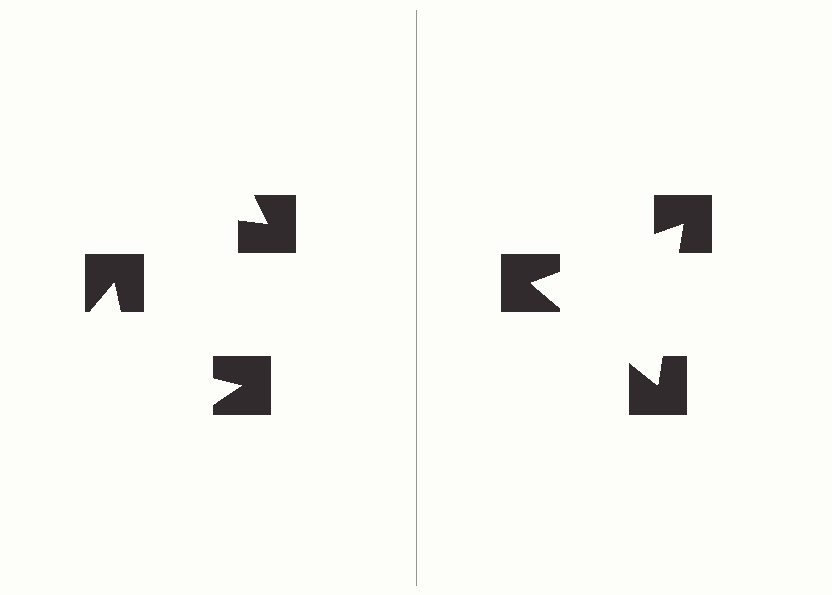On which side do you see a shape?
An illusory triangle appears on the right side. On the left side the wedge cuts are rotated, so no coherent shape forms.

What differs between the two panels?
The notched squares are positioned identically on both sides; only the wedge orientations differ. On the right they align to a triangle; on the left they are misaligned.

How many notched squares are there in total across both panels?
6 — 3 on each side.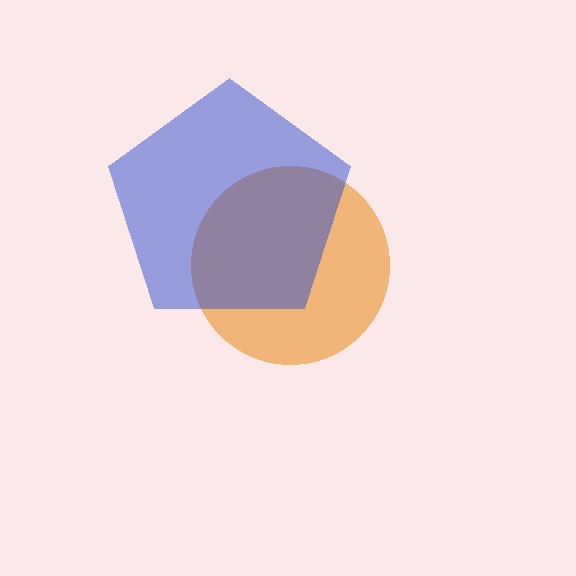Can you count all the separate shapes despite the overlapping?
Yes, there are 2 separate shapes.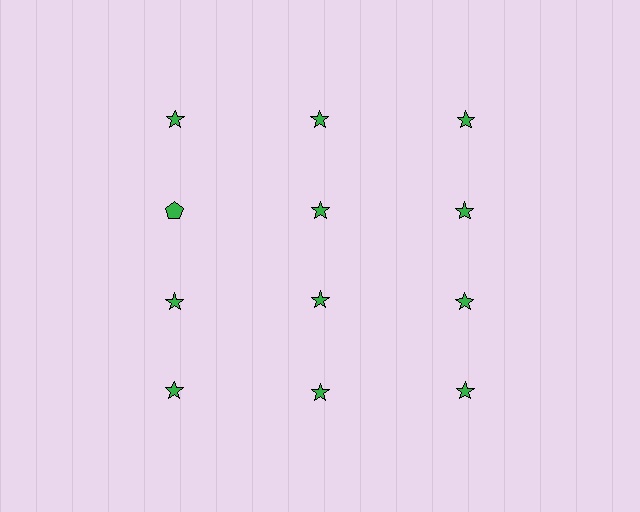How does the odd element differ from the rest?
It has a different shape: pentagon instead of star.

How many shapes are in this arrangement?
There are 12 shapes arranged in a grid pattern.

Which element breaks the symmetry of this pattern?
The green pentagon in the second row, leftmost column breaks the symmetry. All other shapes are green stars.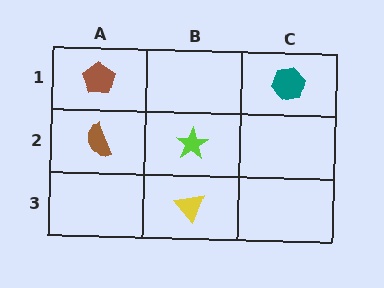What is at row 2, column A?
A brown semicircle.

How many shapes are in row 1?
2 shapes.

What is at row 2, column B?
A lime star.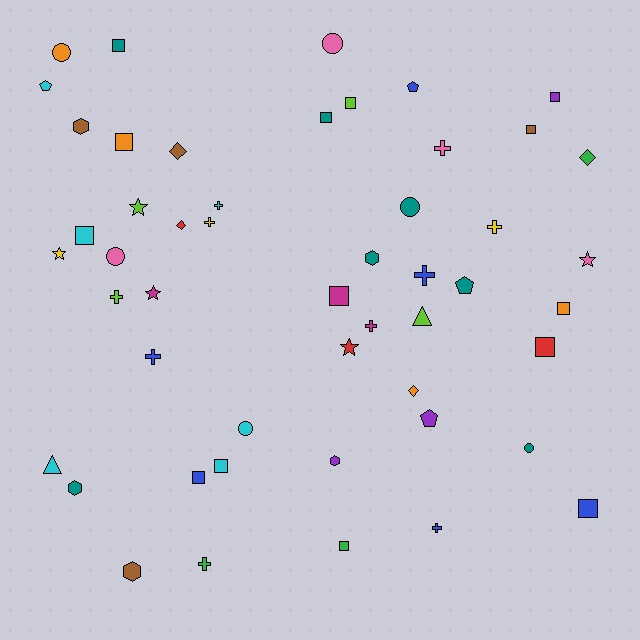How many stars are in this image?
There are 5 stars.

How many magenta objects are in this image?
There are 3 magenta objects.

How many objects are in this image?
There are 50 objects.